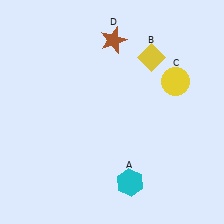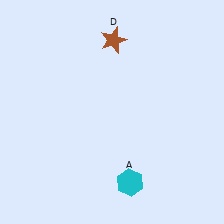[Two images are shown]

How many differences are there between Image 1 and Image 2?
There are 2 differences between the two images.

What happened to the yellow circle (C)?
The yellow circle (C) was removed in Image 2. It was in the top-right area of Image 1.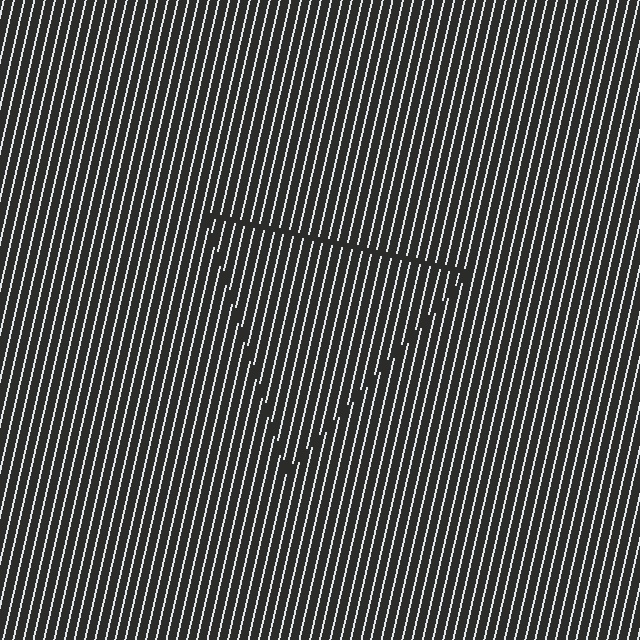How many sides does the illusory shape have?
3 sides — the line-ends trace a triangle.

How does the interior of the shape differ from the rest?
The interior of the shape contains the same grating, shifted by half a period — the contour is defined by the phase discontinuity where line-ends from the inner and outer gratings abut.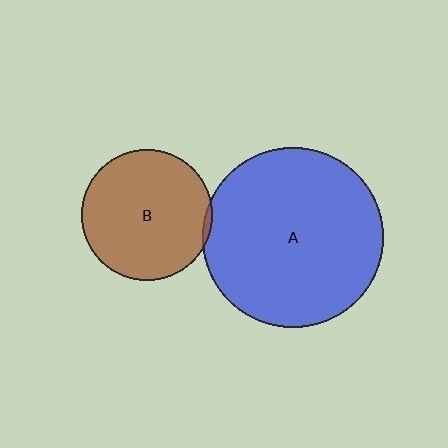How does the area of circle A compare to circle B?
Approximately 1.9 times.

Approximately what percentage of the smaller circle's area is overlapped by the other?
Approximately 5%.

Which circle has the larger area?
Circle A (blue).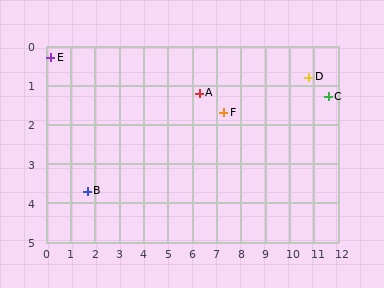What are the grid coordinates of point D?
Point D is at approximately (10.8, 0.8).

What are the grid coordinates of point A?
Point A is at approximately (6.3, 1.2).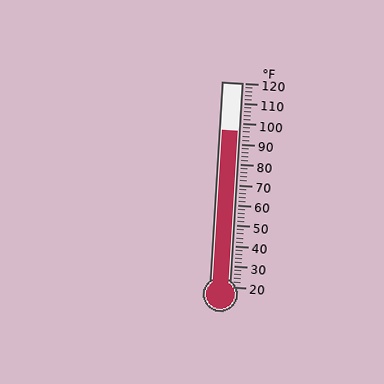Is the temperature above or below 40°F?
The temperature is above 40°F.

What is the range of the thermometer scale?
The thermometer scale ranges from 20°F to 120°F.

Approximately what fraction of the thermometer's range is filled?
The thermometer is filled to approximately 75% of its range.